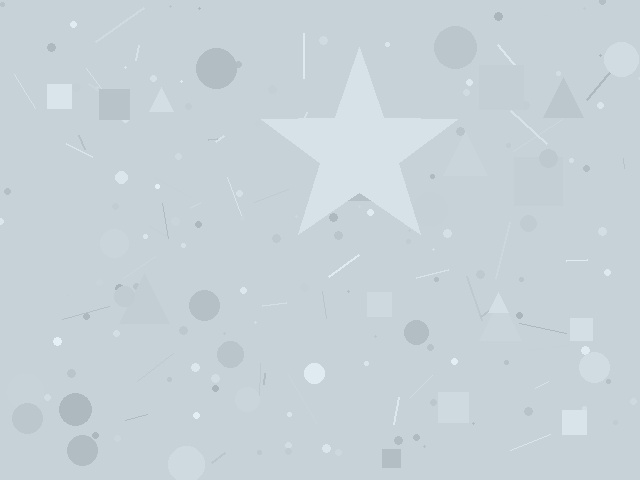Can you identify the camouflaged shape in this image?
The camouflaged shape is a star.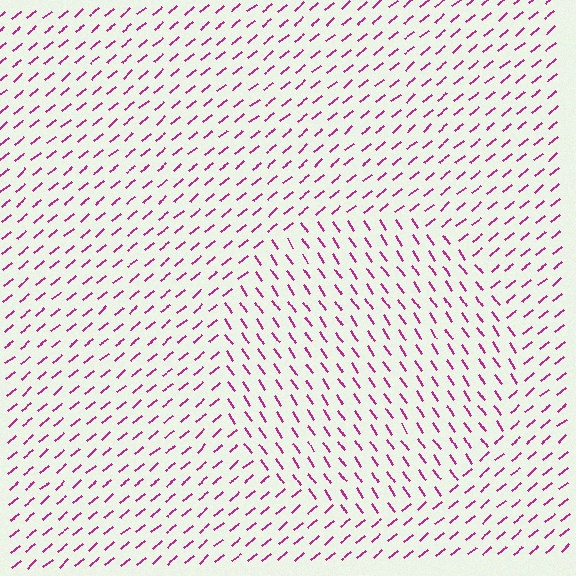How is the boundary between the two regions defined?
The boundary is defined purely by a change in line orientation (approximately 85 degrees difference). All lines are the same color and thickness.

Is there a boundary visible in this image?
Yes, there is a texture boundary formed by a change in line orientation.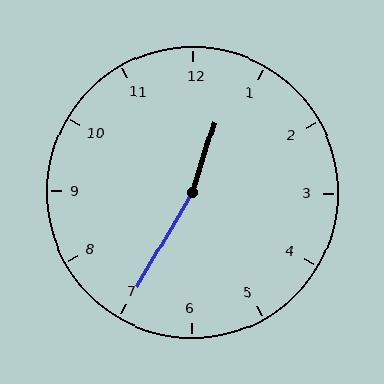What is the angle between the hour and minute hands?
Approximately 168 degrees.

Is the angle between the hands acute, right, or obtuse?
It is obtuse.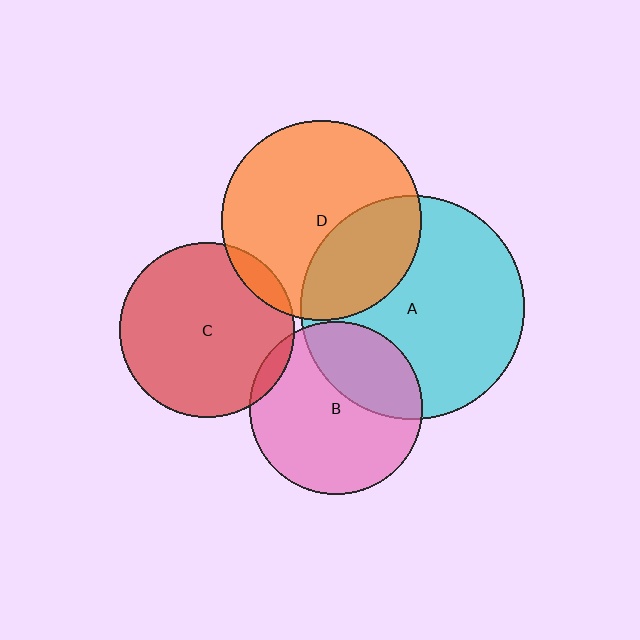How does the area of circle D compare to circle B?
Approximately 1.3 times.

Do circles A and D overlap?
Yes.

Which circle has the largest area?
Circle A (cyan).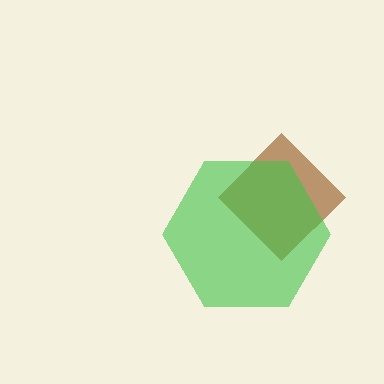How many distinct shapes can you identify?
There are 2 distinct shapes: a brown diamond, a green hexagon.